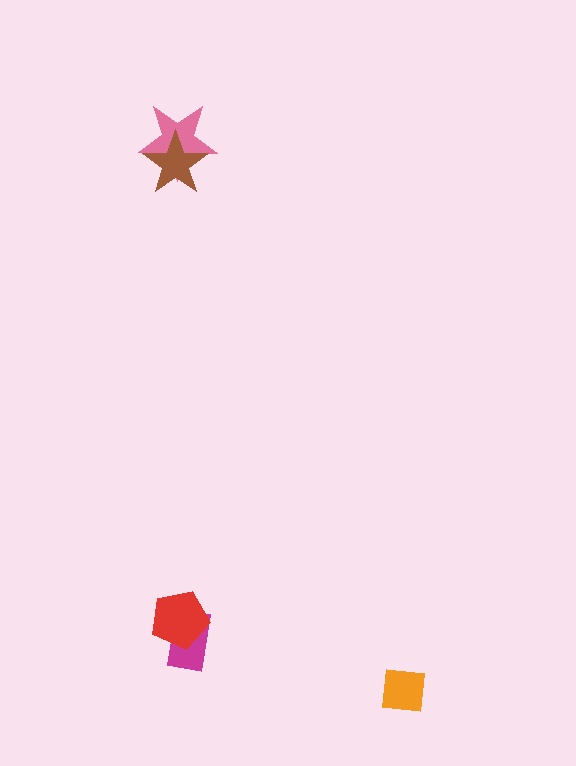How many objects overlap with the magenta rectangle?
1 object overlaps with the magenta rectangle.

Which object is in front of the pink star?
The brown star is in front of the pink star.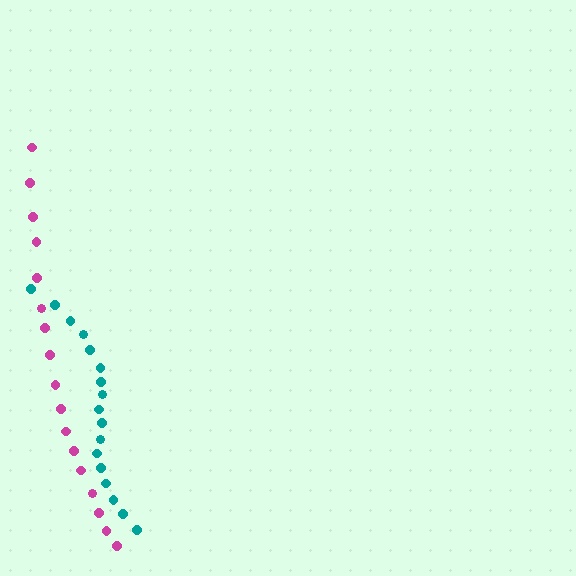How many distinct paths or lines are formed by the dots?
There are 2 distinct paths.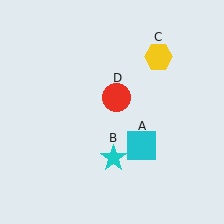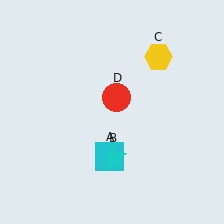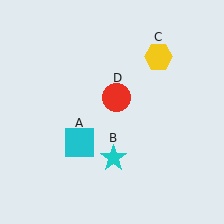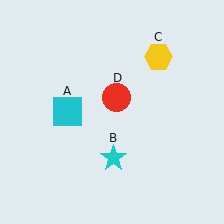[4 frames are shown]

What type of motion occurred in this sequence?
The cyan square (object A) rotated clockwise around the center of the scene.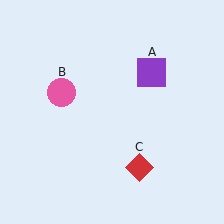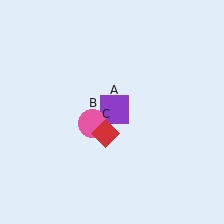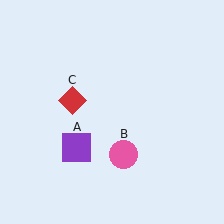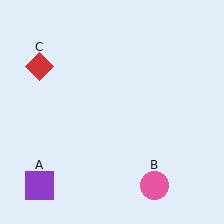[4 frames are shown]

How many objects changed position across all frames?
3 objects changed position: purple square (object A), pink circle (object B), red diamond (object C).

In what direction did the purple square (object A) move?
The purple square (object A) moved down and to the left.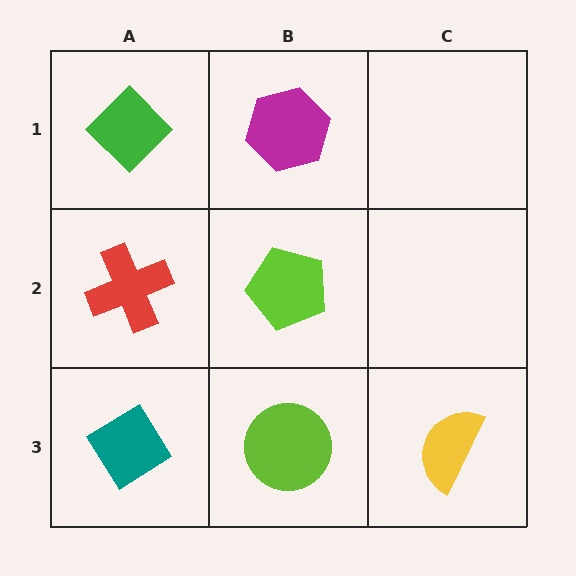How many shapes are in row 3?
3 shapes.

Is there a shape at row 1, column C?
No, that cell is empty.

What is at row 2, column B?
A lime pentagon.